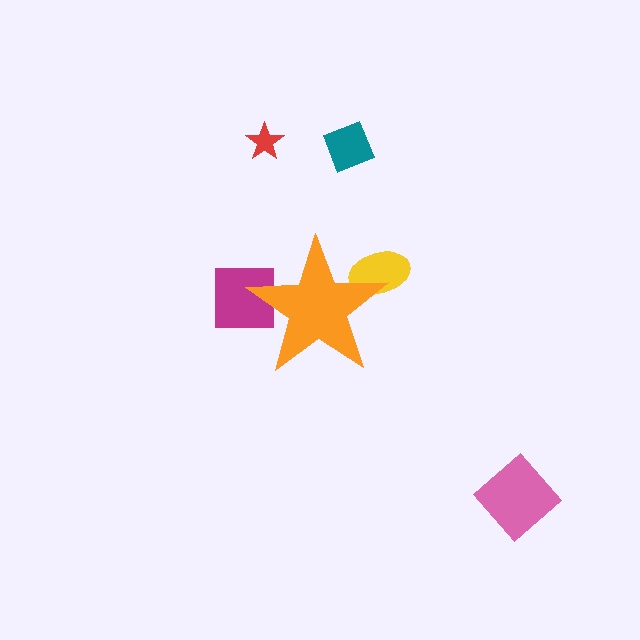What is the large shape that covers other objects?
An orange star.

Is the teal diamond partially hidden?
No, the teal diamond is fully visible.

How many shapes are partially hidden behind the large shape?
2 shapes are partially hidden.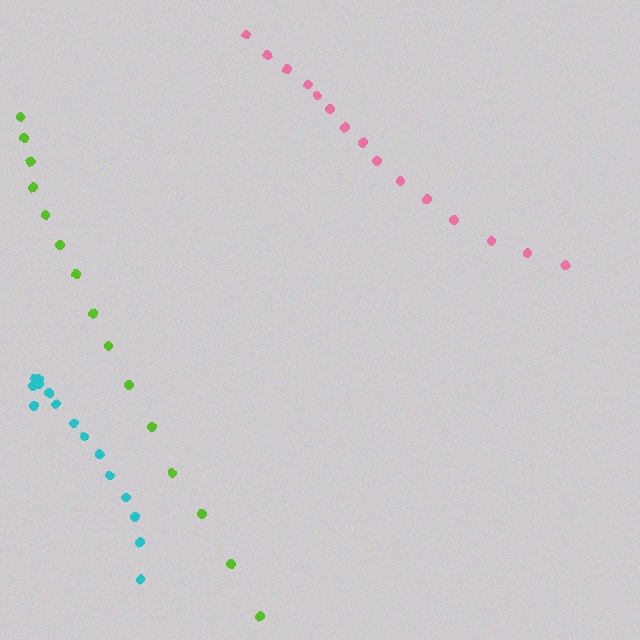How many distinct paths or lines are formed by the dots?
There are 3 distinct paths.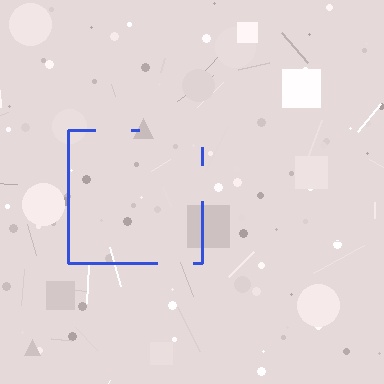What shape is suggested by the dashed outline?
The dashed outline suggests a square.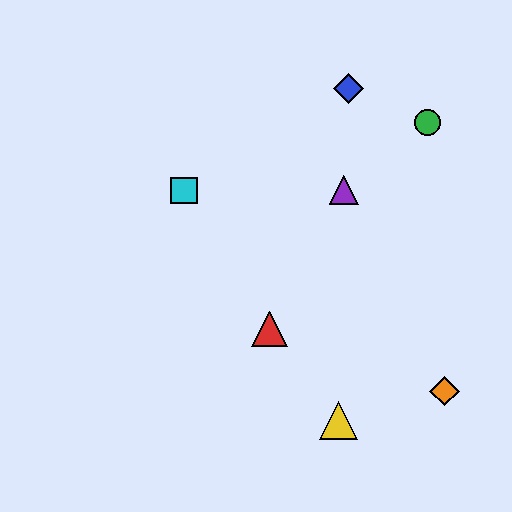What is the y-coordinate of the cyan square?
The cyan square is at y≈190.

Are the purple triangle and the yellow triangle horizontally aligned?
No, the purple triangle is at y≈190 and the yellow triangle is at y≈420.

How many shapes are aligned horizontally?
2 shapes (the purple triangle, the cyan square) are aligned horizontally.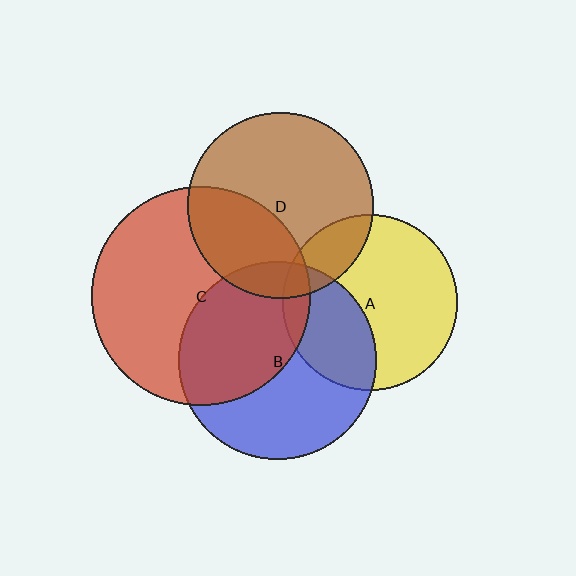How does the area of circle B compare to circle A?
Approximately 1.3 times.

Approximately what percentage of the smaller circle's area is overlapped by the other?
Approximately 35%.